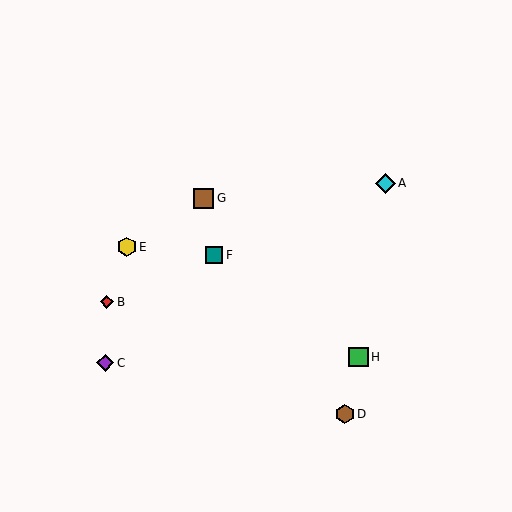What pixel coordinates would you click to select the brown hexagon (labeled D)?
Click at (345, 414) to select the brown hexagon D.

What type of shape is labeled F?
Shape F is a teal square.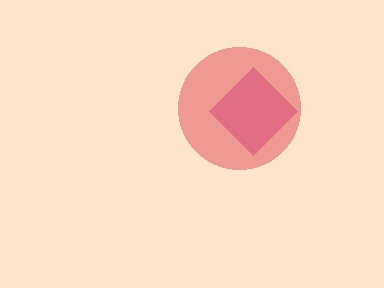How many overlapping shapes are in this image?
There are 2 overlapping shapes in the image.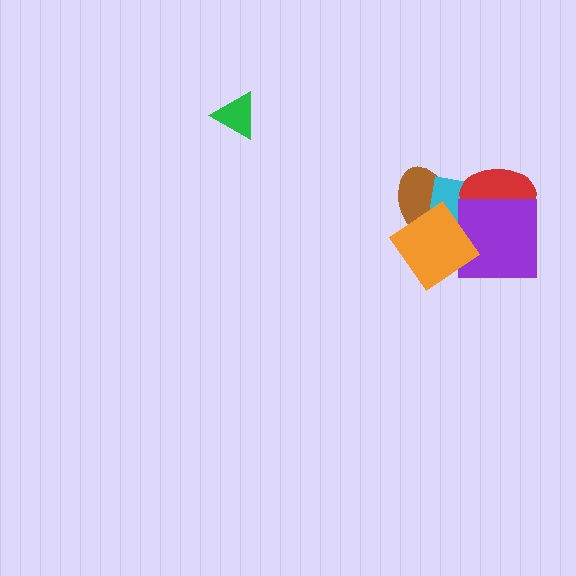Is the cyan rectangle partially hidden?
Yes, it is partially covered by another shape.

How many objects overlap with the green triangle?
0 objects overlap with the green triangle.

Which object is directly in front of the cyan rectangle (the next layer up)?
The red ellipse is directly in front of the cyan rectangle.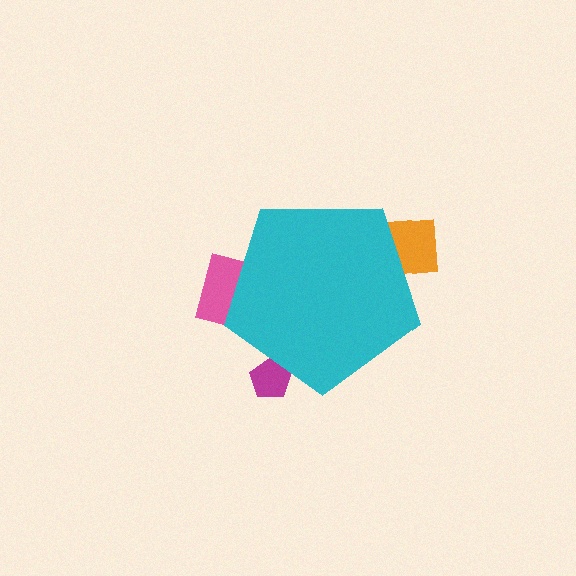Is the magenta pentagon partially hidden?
Yes, the magenta pentagon is partially hidden behind the cyan pentagon.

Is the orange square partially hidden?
Yes, the orange square is partially hidden behind the cyan pentagon.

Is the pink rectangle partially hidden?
Yes, the pink rectangle is partially hidden behind the cyan pentagon.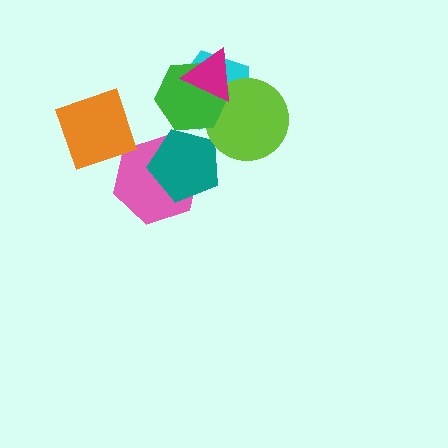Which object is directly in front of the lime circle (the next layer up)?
The green hexagon is directly in front of the lime circle.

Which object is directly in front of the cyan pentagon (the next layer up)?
The lime circle is directly in front of the cyan pentagon.